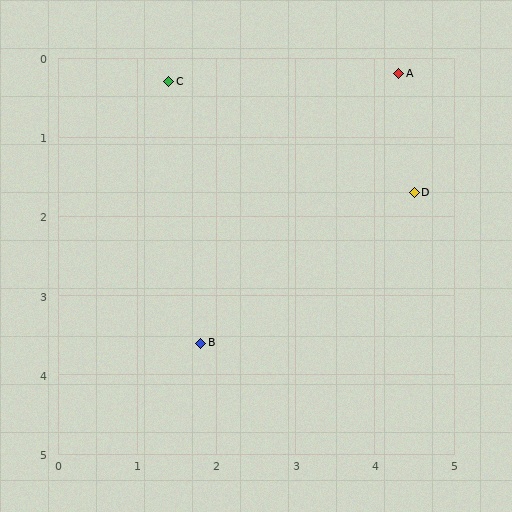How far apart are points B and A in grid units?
Points B and A are about 4.2 grid units apart.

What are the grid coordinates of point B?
Point B is at approximately (1.8, 3.6).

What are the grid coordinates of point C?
Point C is at approximately (1.4, 0.3).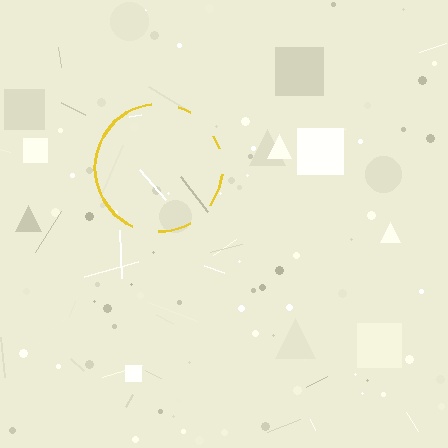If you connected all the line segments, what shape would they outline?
They would outline a circle.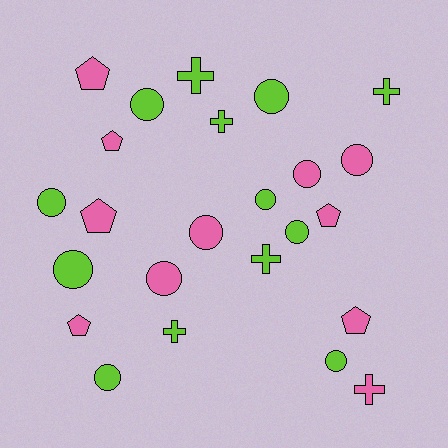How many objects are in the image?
There are 24 objects.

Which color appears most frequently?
Lime, with 13 objects.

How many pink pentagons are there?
There are 6 pink pentagons.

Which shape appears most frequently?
Circle, with 12 objects.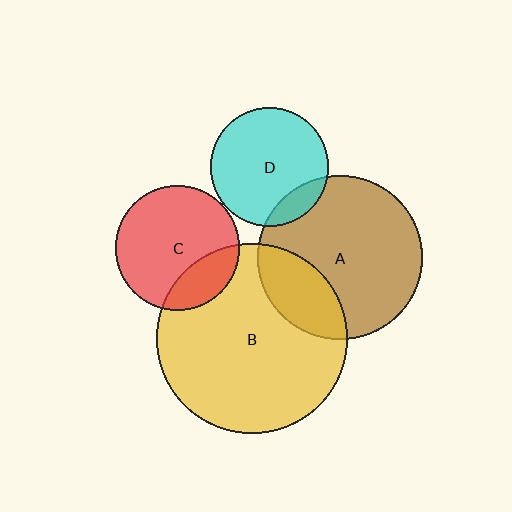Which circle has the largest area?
Circle B (yellow).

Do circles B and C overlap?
Yes.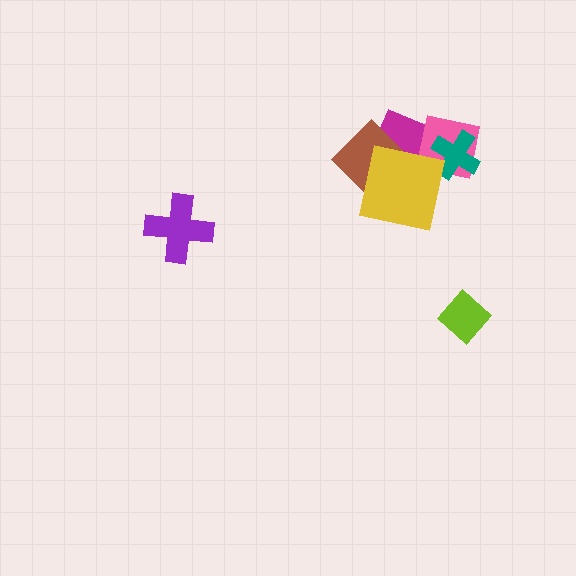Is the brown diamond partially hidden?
Yes, it is partially covered by another shape.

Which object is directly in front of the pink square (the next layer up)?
The teal cross is directly in front of the pink square.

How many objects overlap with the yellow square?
3 objects overlap with the yellow square.